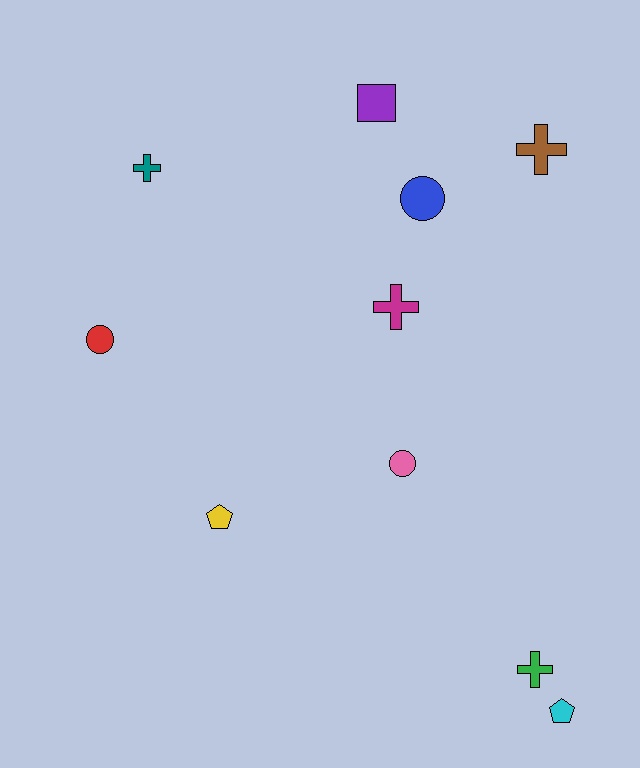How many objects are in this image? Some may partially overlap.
There are 10 objects.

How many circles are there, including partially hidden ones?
There are 3 circles.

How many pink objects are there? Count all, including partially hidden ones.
There is 1 pink object.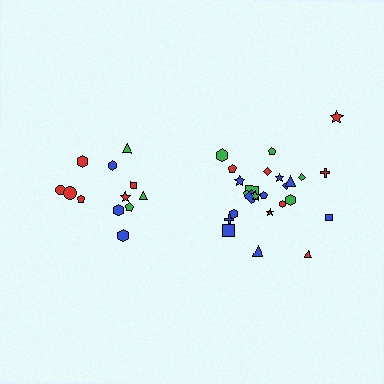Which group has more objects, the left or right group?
The right group.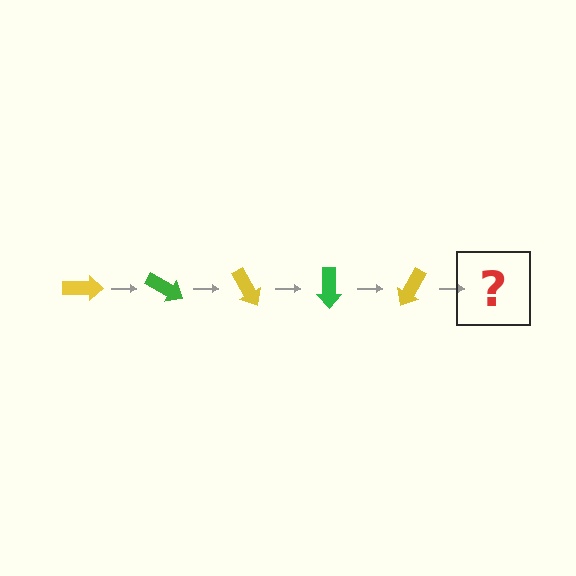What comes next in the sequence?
The next element should be a green arrow, rotated 150 degrees from the start.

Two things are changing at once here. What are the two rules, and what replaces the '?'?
The two rules are that it rotates 30 degrees each step and the color cycles through yellow and green. The '?' should be a green arrow, rotated 150 degrees from the start.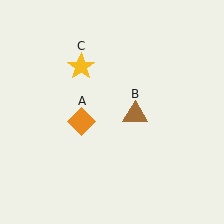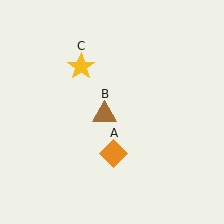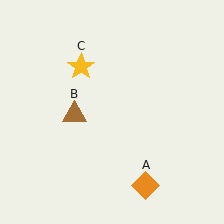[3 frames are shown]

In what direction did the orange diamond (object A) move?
The orange diamond (object A) moved down and to the right.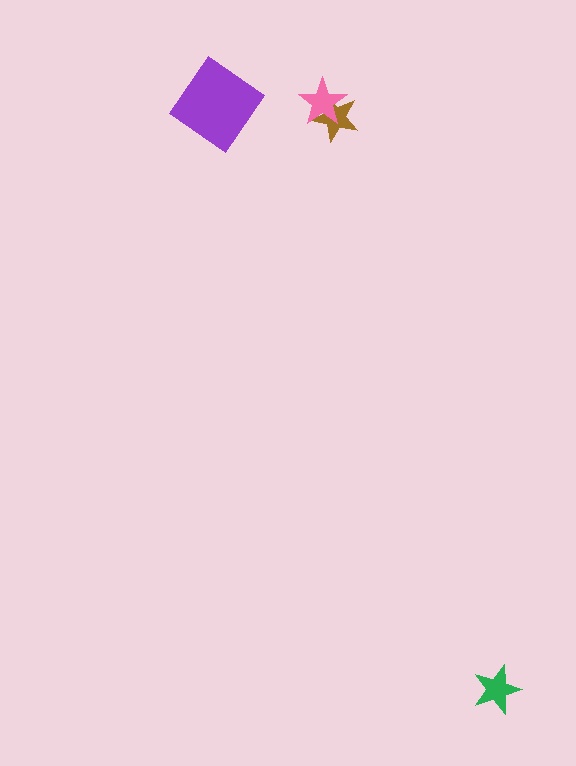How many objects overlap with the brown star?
1 object overlaps with the brown star.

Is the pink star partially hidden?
No, no other shape covers it.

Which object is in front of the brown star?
The pink star is in front of the brown star.